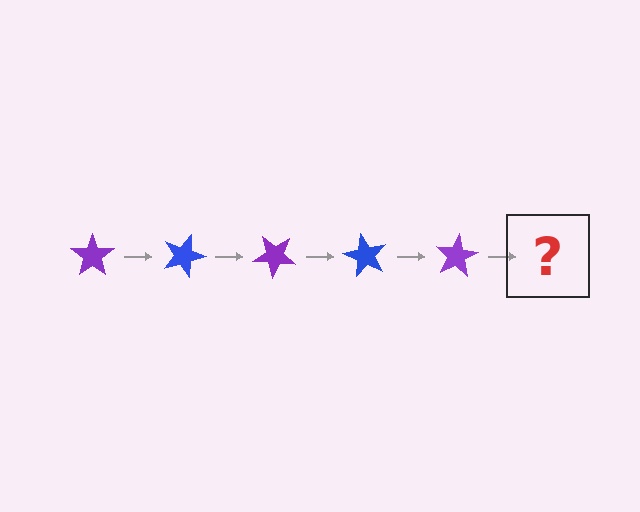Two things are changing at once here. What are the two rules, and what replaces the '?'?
The two rules are that it rotates 20 degrees each step and the color cycles through purple and blue. The '?' should be a blue star, rotated 100 degrees from the start.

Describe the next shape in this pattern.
It should be a blue star, rotated 100 degrees from the start.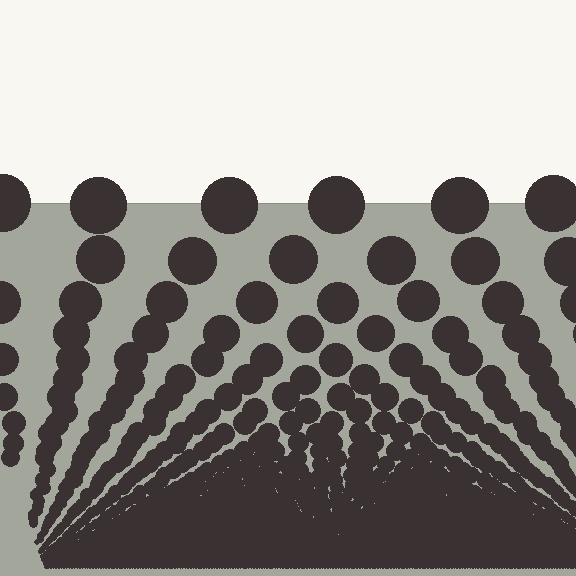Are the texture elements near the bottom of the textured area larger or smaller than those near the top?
Smaller. The gradient is inverted — elements near the bottom are smaller and denser.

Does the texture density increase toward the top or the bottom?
Density increases toward the bottom.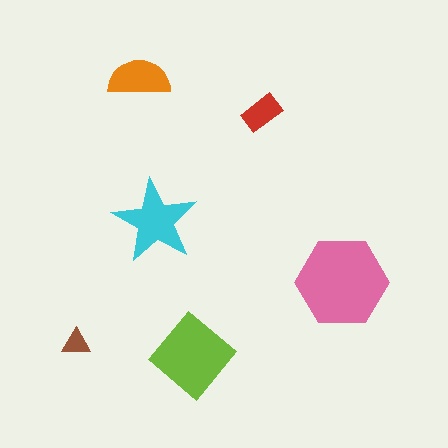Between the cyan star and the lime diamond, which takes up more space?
The lime diamond.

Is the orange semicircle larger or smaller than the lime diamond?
Smaller.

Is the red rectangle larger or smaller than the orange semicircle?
Smaller.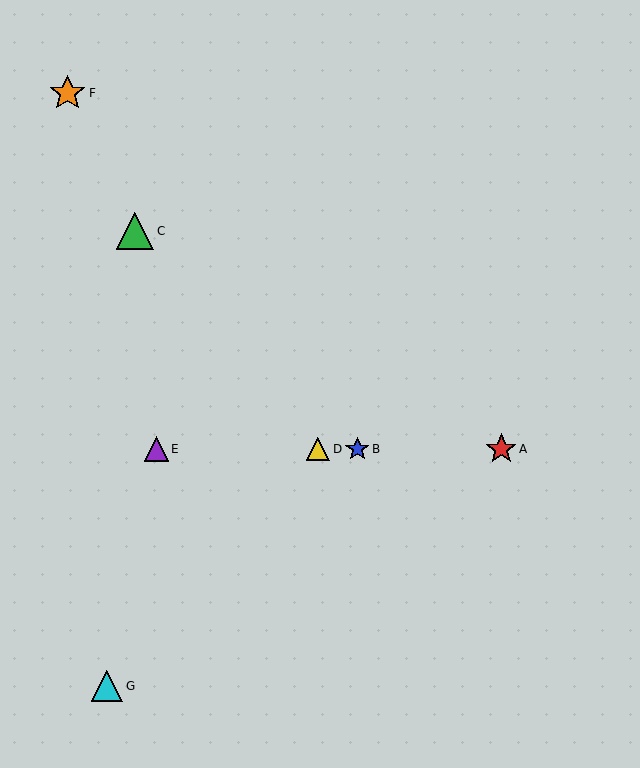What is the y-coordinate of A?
Object A is at y≈449.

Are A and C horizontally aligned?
No, A is at y≈449 and C is at y≈231.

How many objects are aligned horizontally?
4 objects (A, B, D, E) are aligned horizontally.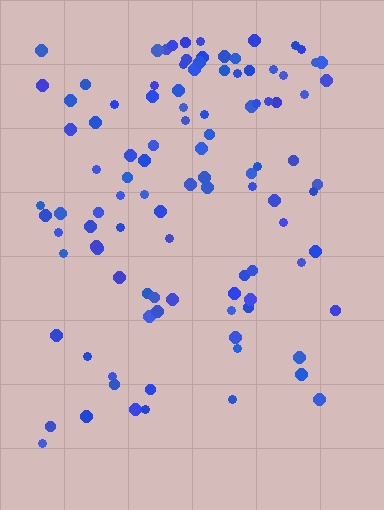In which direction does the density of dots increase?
From bottom to top, with the top side densest.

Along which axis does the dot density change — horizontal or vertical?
Vertical.